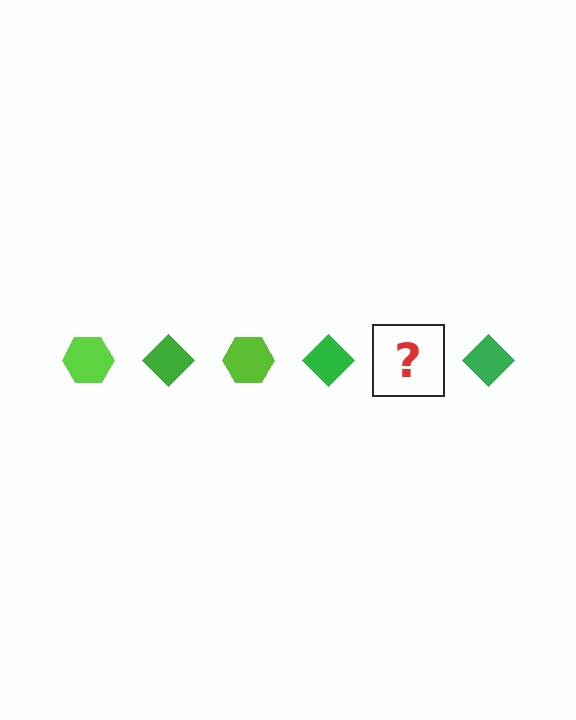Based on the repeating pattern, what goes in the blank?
The blank should be a lime hexagon.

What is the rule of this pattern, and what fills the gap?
The rule is that the pattern alternates between lime hexagon and green diamond. The gap should be filled with a lime hexagon.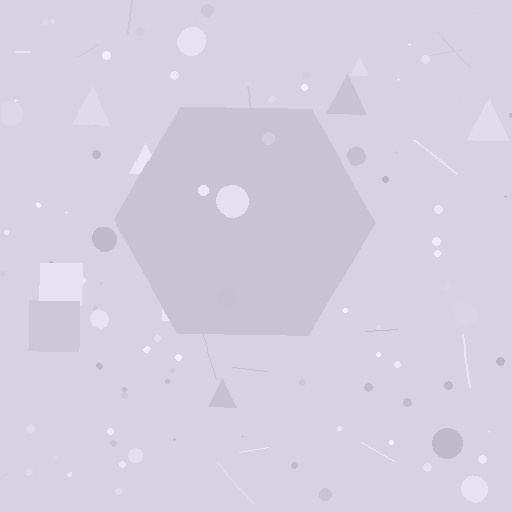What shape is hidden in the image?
A hexagon is hidden in the image.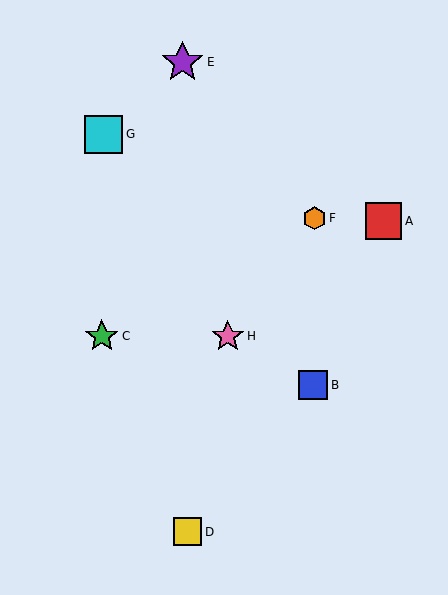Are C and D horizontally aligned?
No, C is at y≈336 and D is at y≈532.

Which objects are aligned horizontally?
Objects C, H are aligned horizontally.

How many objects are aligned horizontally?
2 objects (C, H) are aligned horizontally.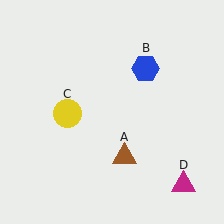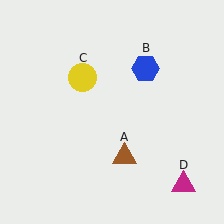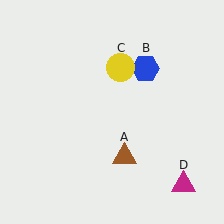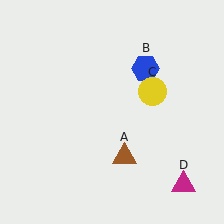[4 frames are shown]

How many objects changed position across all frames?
1 object changed position: yellow circle (object C).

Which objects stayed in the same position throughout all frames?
Brown triangle (object A) and blue hexagon (object B) and magenta triangle (object D) remained stationary.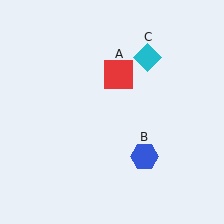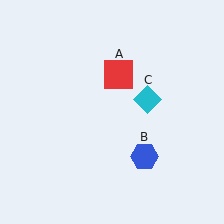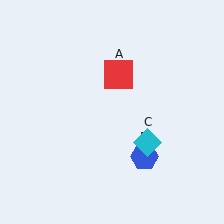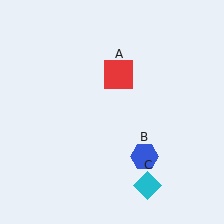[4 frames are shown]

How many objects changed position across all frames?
1 object changed position: cyan diamond (object C).